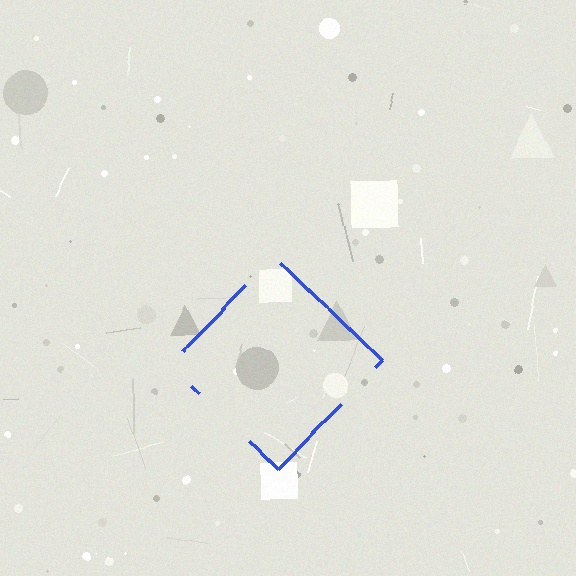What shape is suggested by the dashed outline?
The dashed outline suggests a diamond.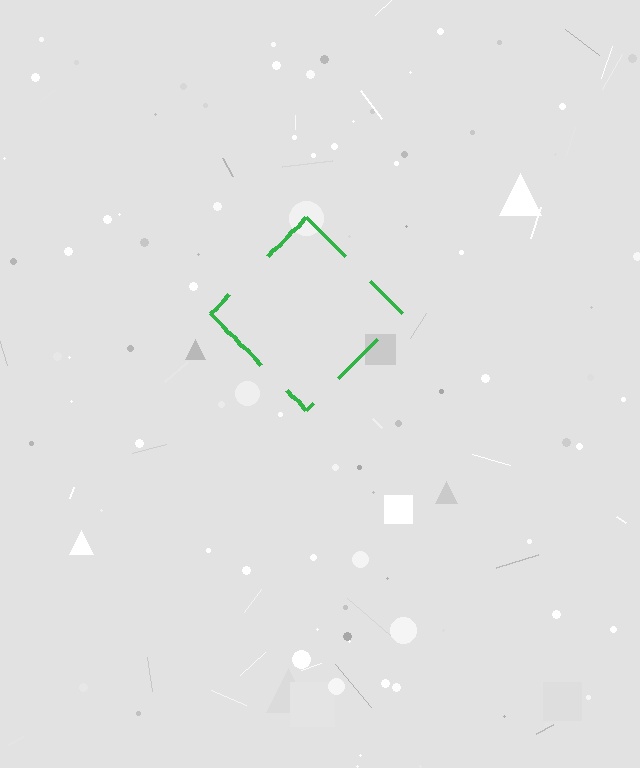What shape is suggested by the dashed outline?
The dashed outline suggests a diamond.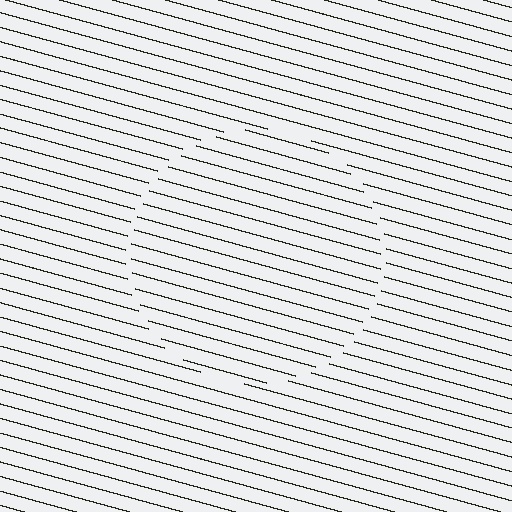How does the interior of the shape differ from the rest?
The interior of the shape contains the same grating, shifted by half a period — the contour is defined by the phase discontinuity where line-ends from the inner and outer gratings abut.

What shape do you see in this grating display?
An illusory circle. The interior of the shape contains the same grating, shifted by half a period — the contour is defined by the phase discontinuity where line-ends from the inner and outer gratings abut.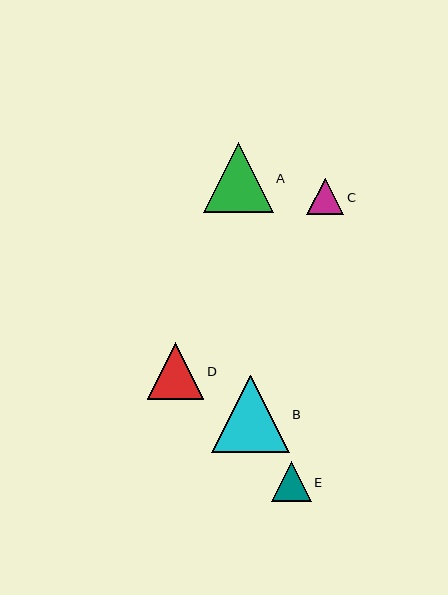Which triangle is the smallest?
Triangle C is the smallest with a size of approximately 37 pixels.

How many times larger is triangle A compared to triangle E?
Triangle A is approximately 1.8 times the size of triangle E.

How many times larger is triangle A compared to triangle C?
Triangle A is approximately 1.9 times the size of triangle C.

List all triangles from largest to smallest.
From largest to smallest: B, A, D, E, C.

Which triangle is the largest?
Triangle B is the largest with a size of approximately 77 pixels.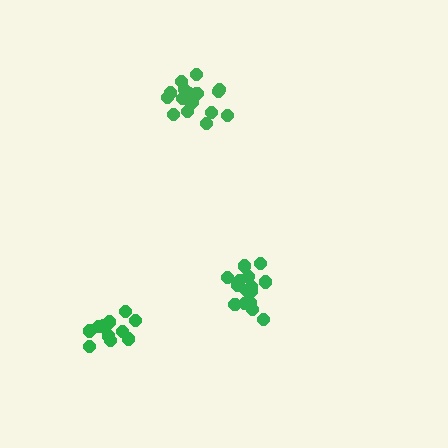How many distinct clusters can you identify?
There are 3 distinct clusters.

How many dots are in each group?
Group 1: 16 dots, Group 2: 11 dots, Group 3: 16 dots (43 total).